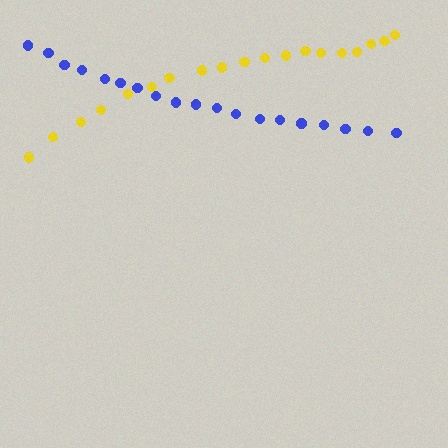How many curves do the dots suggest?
There are 2 distinct paths.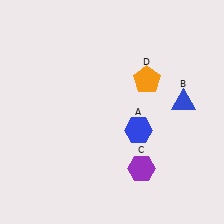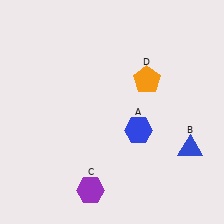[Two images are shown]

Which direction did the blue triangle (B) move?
The blue triangle (B) moved down.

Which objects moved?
The objects that moved are: the blue triangle (B), the purple hexagon (C).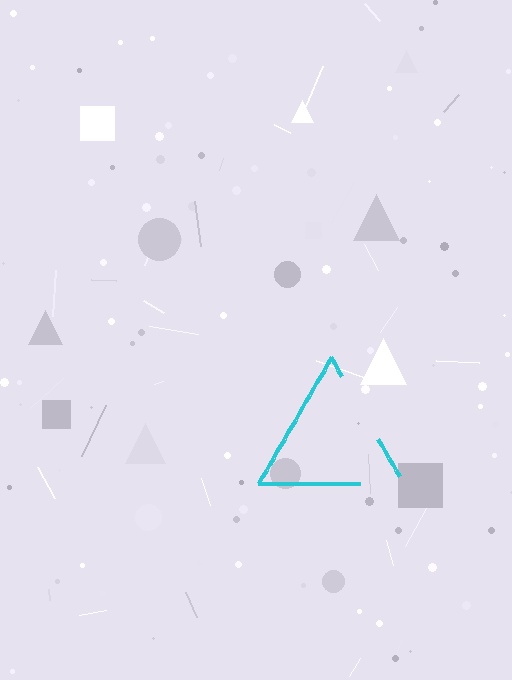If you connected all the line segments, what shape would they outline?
They would outline a triangle.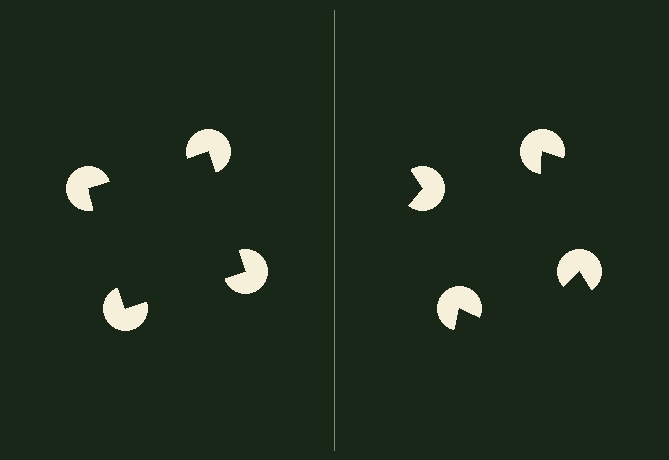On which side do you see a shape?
An illusory square appears on the left side. On the right side the wedge cuts are rotated, so no coherent shape forms.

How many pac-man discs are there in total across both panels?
8 — 4 on each side.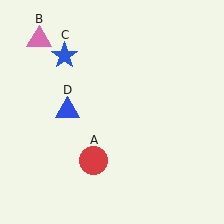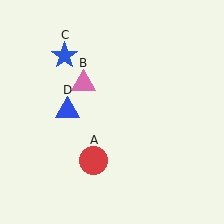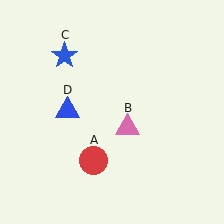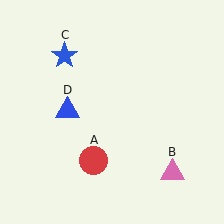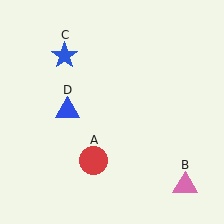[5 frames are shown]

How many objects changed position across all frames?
1 object changed position: pink triangle (object B).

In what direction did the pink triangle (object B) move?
The pink triangle (object B) moved down and to the right.